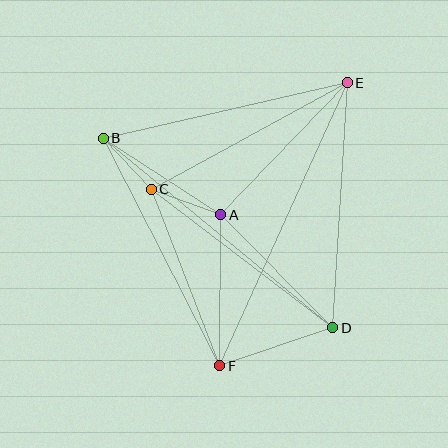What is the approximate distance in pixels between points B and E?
The distance between B and E is approximately 251 pixels.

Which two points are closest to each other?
Points B and C are closest to each other.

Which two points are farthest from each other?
Points E and F are farthest from each other.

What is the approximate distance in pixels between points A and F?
The distance between A and F is approximately 151 pixels.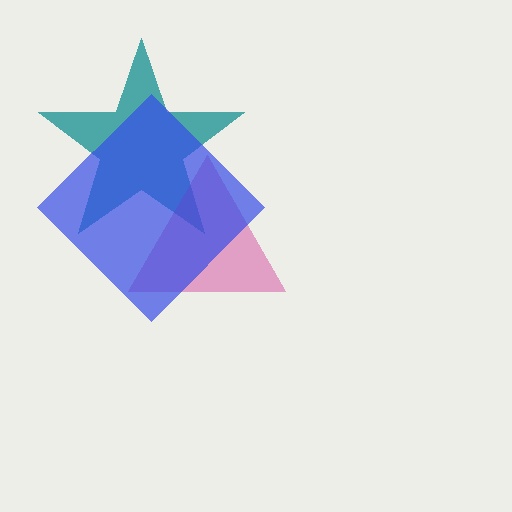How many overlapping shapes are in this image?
There are 3 overlapping shapes in the image.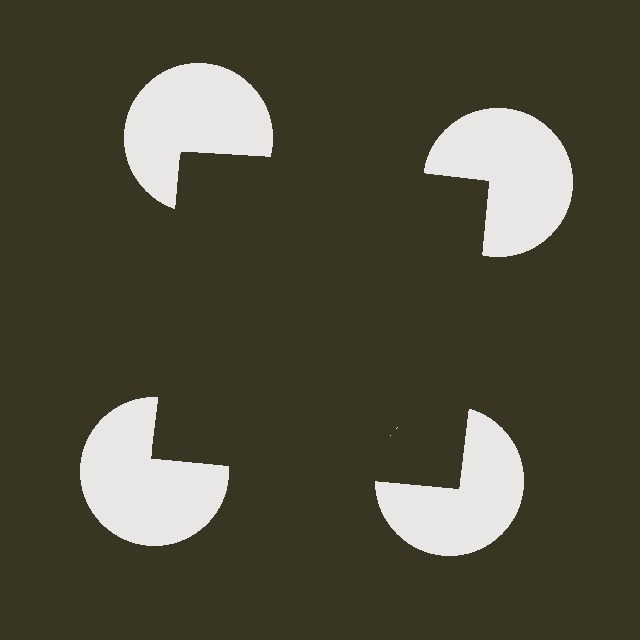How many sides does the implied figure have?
4 sides.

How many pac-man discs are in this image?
There are 4 — one at each vertex of the illusory square.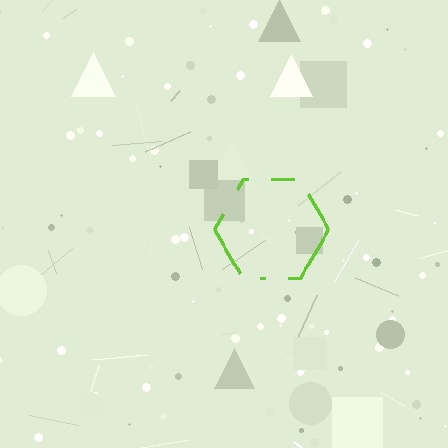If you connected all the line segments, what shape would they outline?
They would outline a hexagon.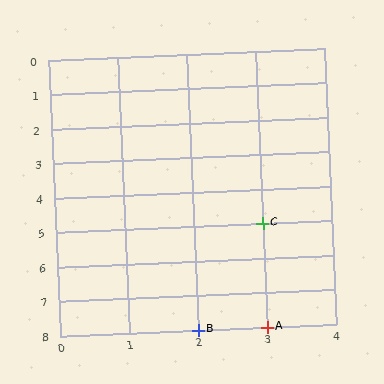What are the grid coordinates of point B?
Point B is at grid coordinates (2, 8).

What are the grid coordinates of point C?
Point C is at grid coordinates (3, 5).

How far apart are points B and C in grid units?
Points B and C are 1 column and 3 rows apart (about 3.2 grid units diagonally).